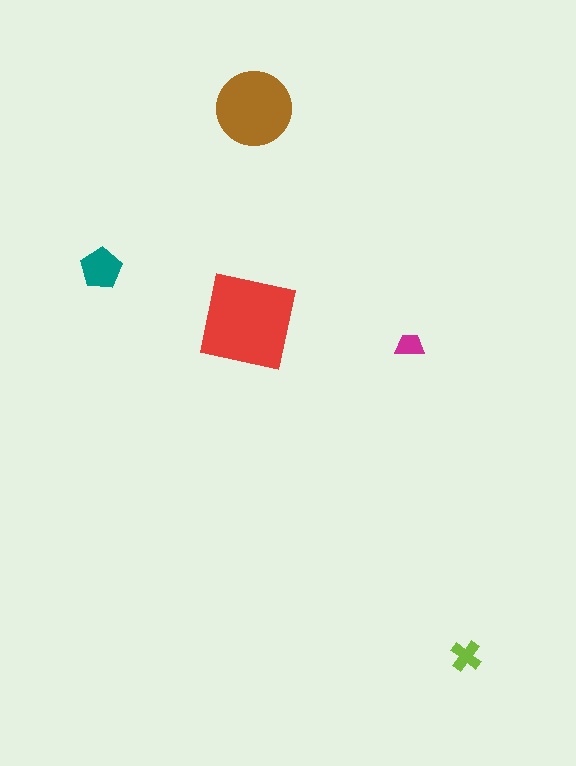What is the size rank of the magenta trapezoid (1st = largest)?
5th.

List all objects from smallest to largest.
The magenta trapezoid, the lime cross, the teal pentagon, the brown circle, the red square.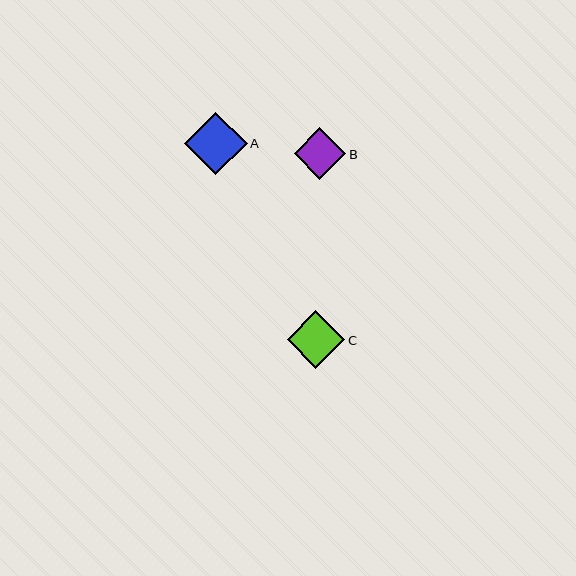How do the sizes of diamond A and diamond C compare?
Diamond A and diamond C are approximately the same size.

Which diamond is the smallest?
Diamond B is the smallest with a size of approximately 51 pixels.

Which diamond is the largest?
Diamond A is the largest with a size of approximately 63 pixels.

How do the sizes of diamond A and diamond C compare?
Diamond A and diamond C are approximately the same size.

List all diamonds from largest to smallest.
From largest to smallest: A, C, B.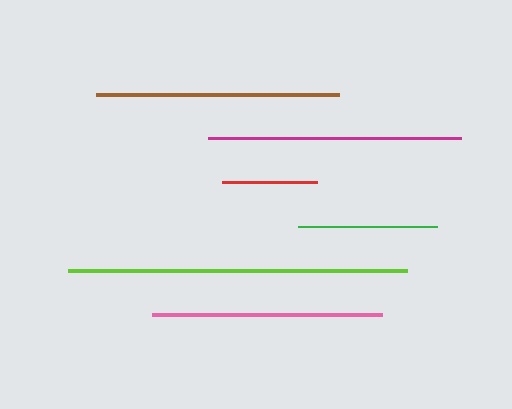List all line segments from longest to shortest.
From longest to shortest: lime, magenta, brown, pink, green, red.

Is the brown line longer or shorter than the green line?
The brown line is longer than the green line.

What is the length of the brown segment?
The brown segment is approximately 243 pixels long.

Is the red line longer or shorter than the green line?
The green line is longer than the red line.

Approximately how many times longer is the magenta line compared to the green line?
The magenta line is approximately 1.8 times the length of the green line.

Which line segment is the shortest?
The red line is the shortest at approximately 95 pixels.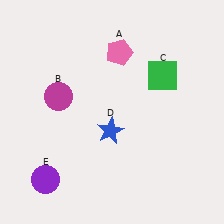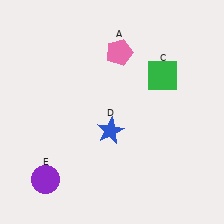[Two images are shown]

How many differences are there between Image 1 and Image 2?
There is 1 difference between the two images.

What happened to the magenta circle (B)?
The magenta circle (B) was removed in Image 2. It was in the top-left area of Image 1.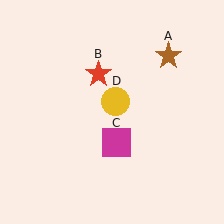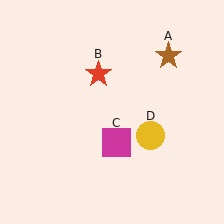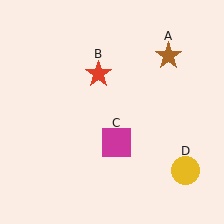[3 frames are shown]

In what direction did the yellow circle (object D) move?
The yellow circle (object D) moved down and to the right.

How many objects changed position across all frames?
1 object changed position: yellow circle (object D).